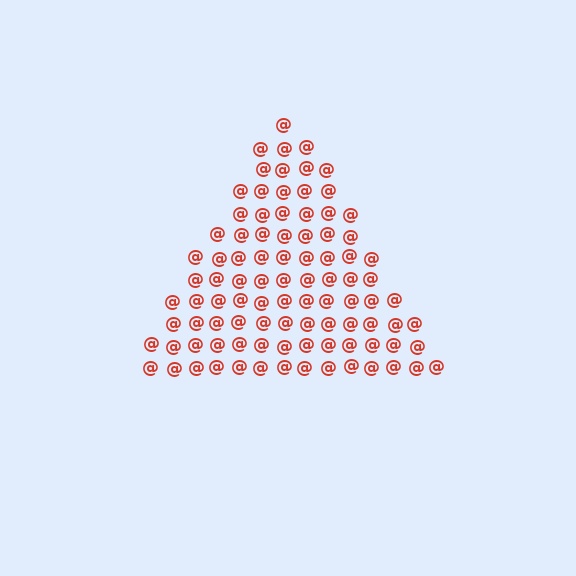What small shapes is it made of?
It is made of small at signs.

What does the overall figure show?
The overall figure shows a triangle.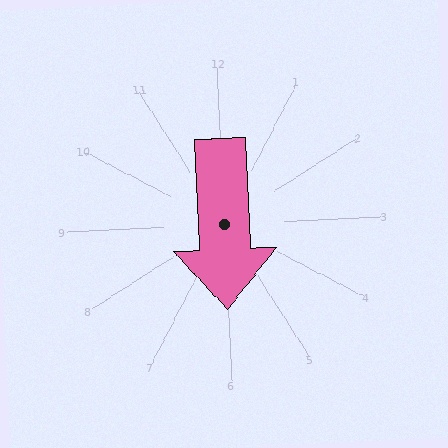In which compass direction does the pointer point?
South.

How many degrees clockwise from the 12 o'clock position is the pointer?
Approximately 180 degrees.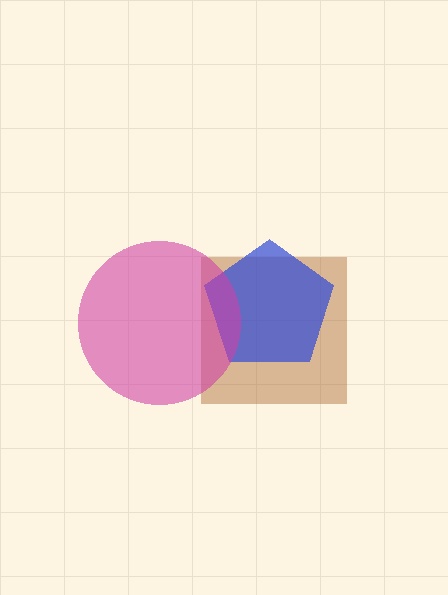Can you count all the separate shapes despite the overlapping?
Yes, there are 3 separate shapes.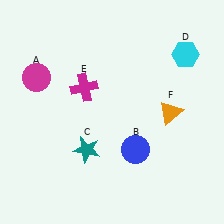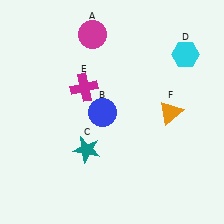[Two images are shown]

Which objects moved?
The objects that moved are: the magenta circle (A), the blue circle (B).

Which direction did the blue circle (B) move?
The blue circle (B) moved up.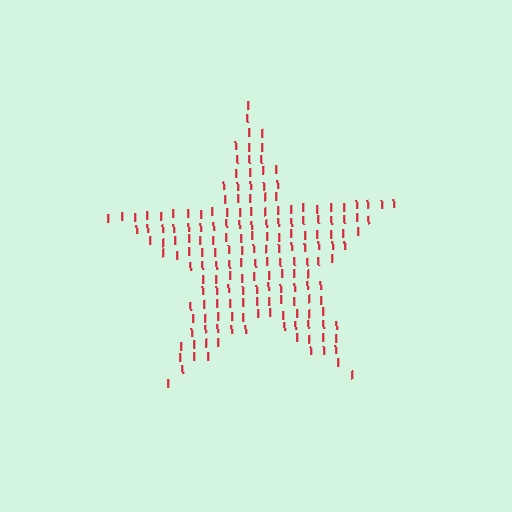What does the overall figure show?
The overall figure shows a star.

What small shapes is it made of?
It is made of small letter I's.